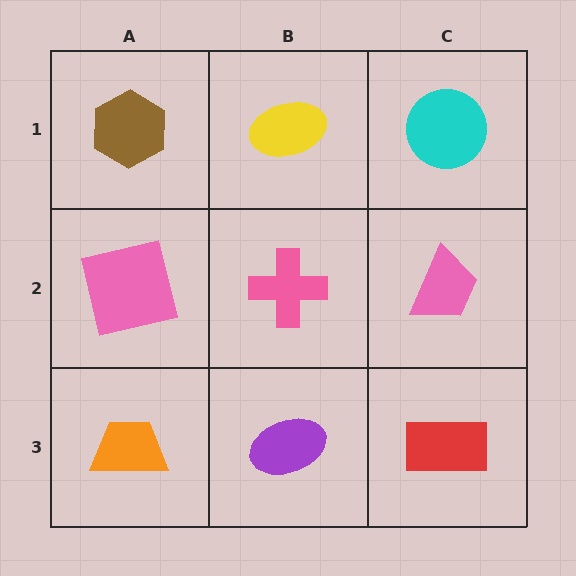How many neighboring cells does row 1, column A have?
2.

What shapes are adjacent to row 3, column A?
A pink square (row 2, column A), a purple ellipse (row 3, column B).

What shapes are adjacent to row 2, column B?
A yellow ellipse (row 1, column B), a purple ellipse (row 3, column B), a pink square (row 2, column A), a pink trapezoid (row 2, column C).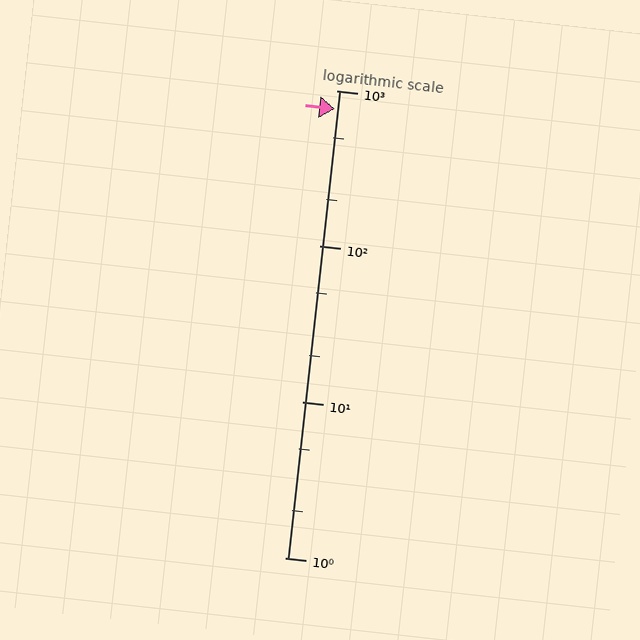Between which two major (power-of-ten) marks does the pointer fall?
The pointer is between 100 and 1000.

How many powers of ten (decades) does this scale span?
The scale spans 3 decades, from 1 to 1000.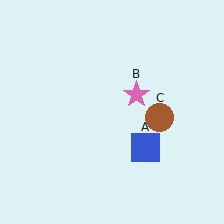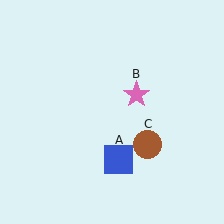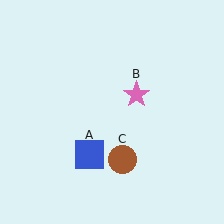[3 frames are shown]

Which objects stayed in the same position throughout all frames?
Pink star (object B) remained stationary.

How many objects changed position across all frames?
2 objects changed position: blue square (object A), brown circle (object C).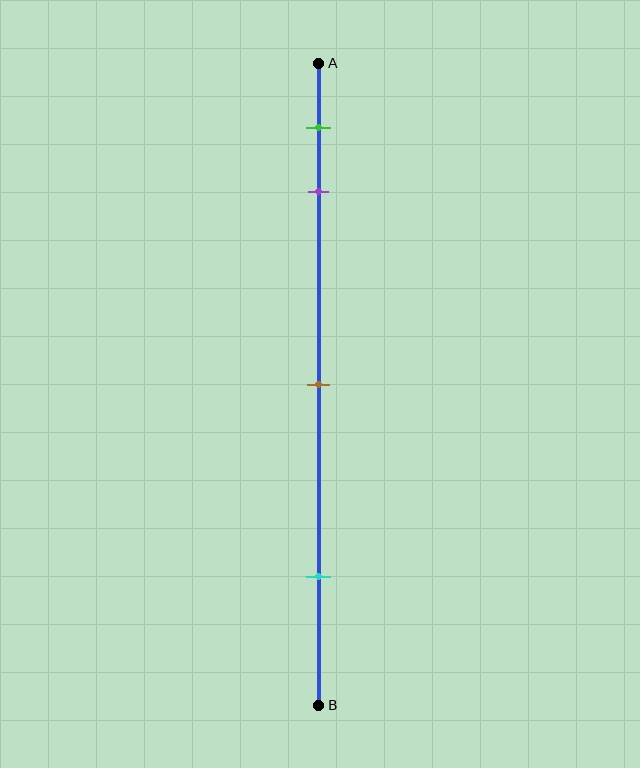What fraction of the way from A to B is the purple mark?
The purple mark is approximately 20% (0.2) of the way from A to B.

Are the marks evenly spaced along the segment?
No, the marks are not evenly spaced.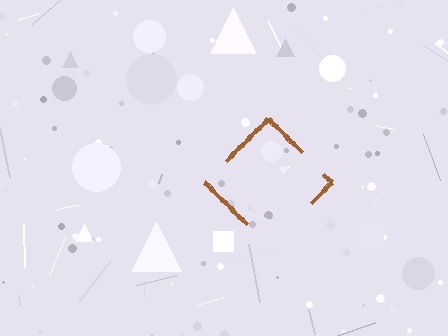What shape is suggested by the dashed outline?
The dashed outline suggests a diamond.